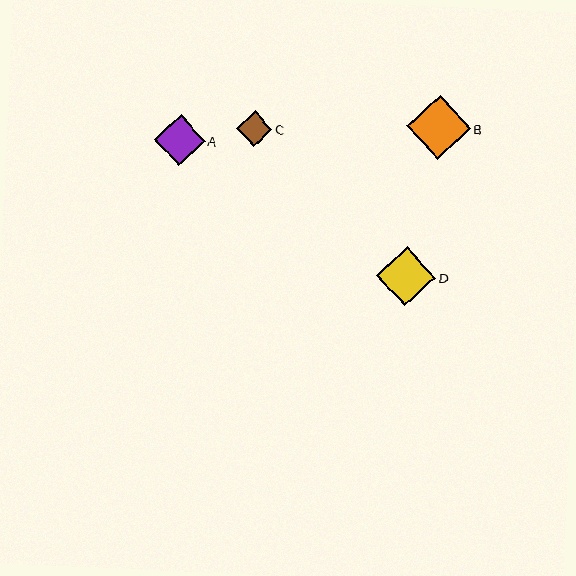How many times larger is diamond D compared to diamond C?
Diamond D is approximately 1.7 times the size of diamond C.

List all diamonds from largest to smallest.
From largest to smallest: B, D, A, C.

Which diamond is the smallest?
Diamond C is the smallest with a size of approximately 35 pixels.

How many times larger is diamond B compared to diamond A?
Diamond B is approximately 1.3 times the size of diamond A.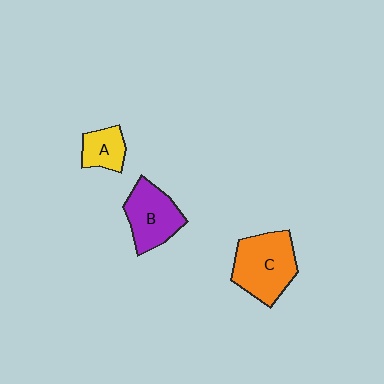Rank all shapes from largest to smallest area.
From largest to smallest: C (orange), B (purple), A (yellow).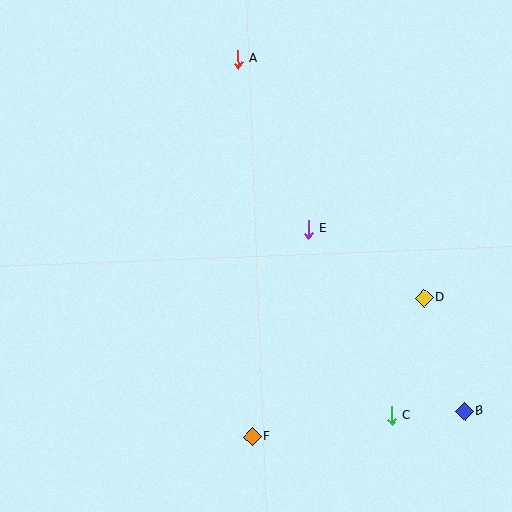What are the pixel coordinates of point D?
Point D is at (424, 298).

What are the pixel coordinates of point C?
Point C is at (391, 415).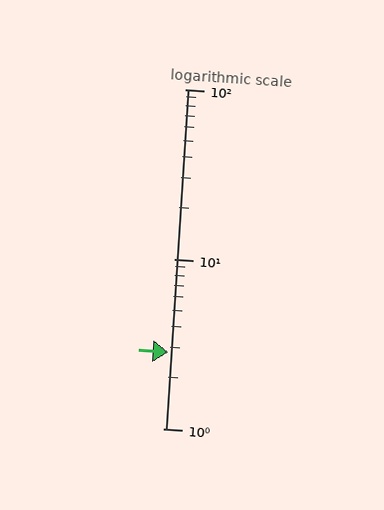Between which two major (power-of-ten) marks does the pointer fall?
The pointer is between 1 and 10.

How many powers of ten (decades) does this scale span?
The scale spans 2 decades, from 1 to 100.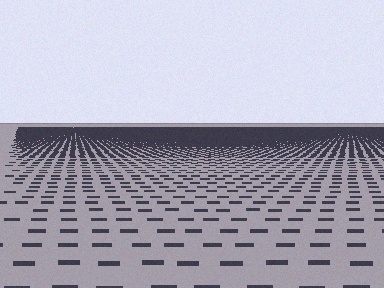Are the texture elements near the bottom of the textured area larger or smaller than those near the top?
Larger. Near the bottom, elements are closer to the viewer and appear at a bigger on-screen size.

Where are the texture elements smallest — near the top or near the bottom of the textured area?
Near the top.